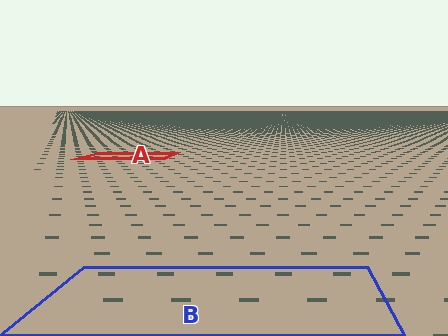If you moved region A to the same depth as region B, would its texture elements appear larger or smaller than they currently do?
They would appear larger. At a closer depth, the same texture elements are projected at a bigger on-screen size.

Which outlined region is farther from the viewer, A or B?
Region A is farther from the viewer — the texture elements inside it appear smaller and more densely packed.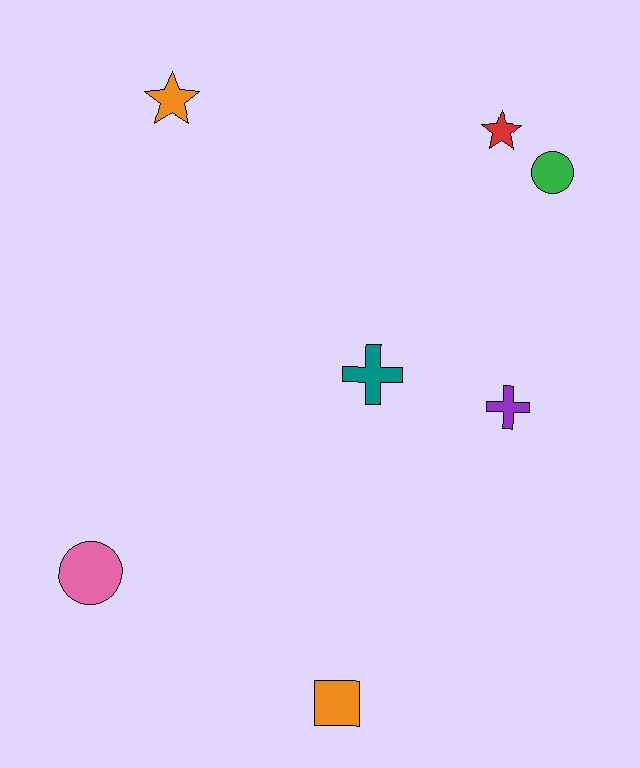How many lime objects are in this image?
There are no lime objects.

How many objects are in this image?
There are 7 objects.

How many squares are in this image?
There is 1 square.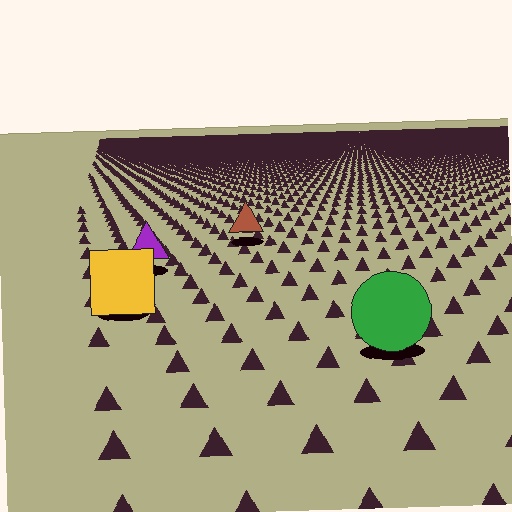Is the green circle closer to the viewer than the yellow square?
Yes. The green circle is closer — you can tell from the texture gradient: the ground texture is coarser near it.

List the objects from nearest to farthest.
From nearest to farthest: the green circle, the yellow square, the purple triangle, the brown triangle.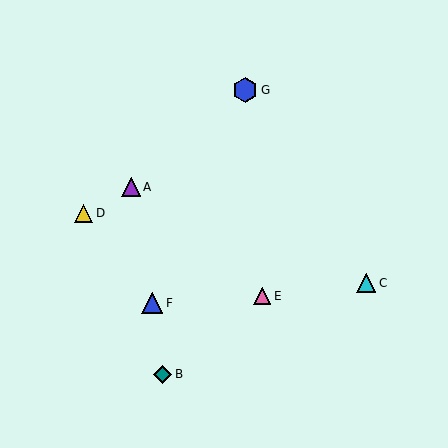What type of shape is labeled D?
Shape D is a yellow triangle.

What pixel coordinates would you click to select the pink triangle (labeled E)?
Click at (262, 296) to select the pink triangle E.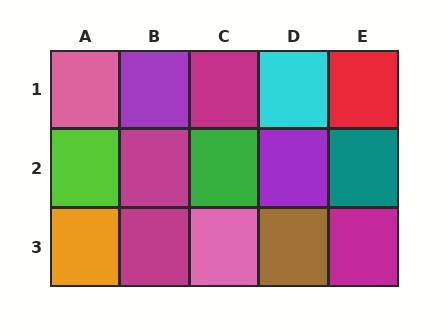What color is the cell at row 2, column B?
Magenta.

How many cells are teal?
1 cell is teal.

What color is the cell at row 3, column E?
Magenta.